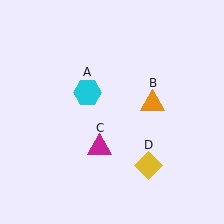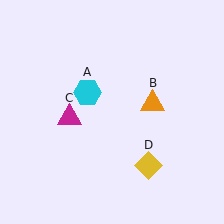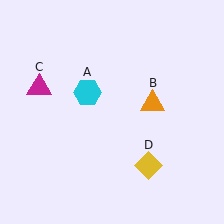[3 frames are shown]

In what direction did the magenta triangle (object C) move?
The magenta triangle (object C) moved up and to the left.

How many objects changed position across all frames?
1 object changed position: magenta triangle (object C).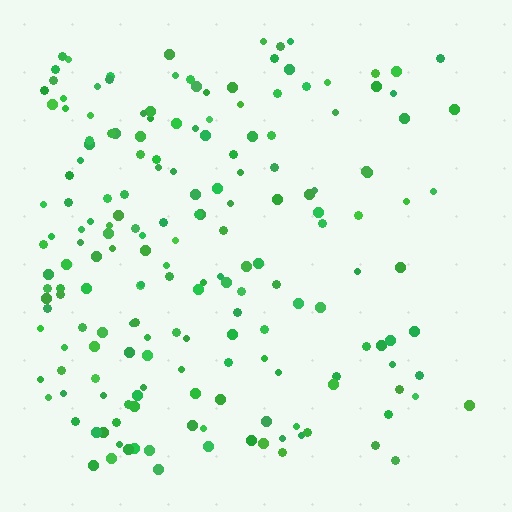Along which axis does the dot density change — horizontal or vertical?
Horizontal.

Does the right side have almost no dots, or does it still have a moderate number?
Still a moderate number, just noticeably fewer than the left.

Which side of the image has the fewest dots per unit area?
The right.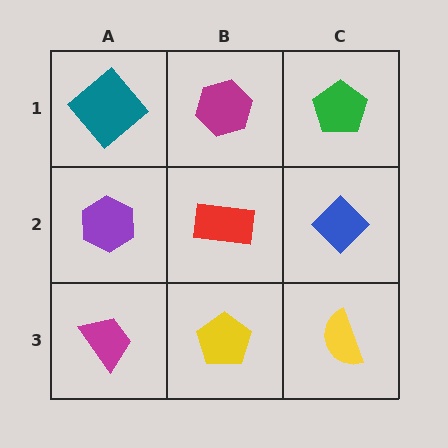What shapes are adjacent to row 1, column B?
A red rectangle (row 2, column B), a teal diamond (row 1, column A), a green pentagon (row 1, column C).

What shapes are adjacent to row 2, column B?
A magenta hexagon (row 1, column B), a yellow pentagon (row 3, column B), a purple hexagon (row 2, column A), a blue diamond (row 2, column C).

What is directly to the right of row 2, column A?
A red rectangle.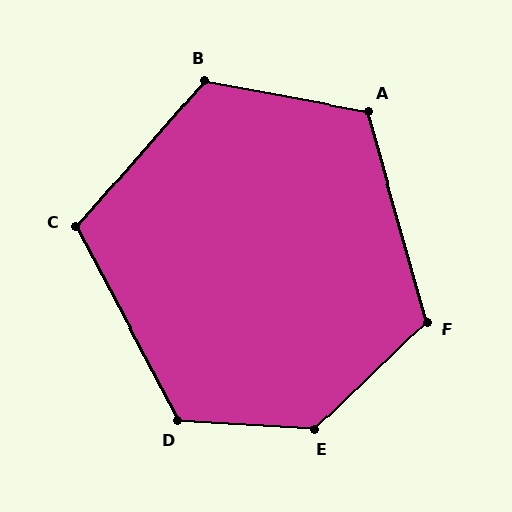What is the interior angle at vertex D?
Approximately 121 degrees (obtuse).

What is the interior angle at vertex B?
Approximately 121 degrees (obtuse).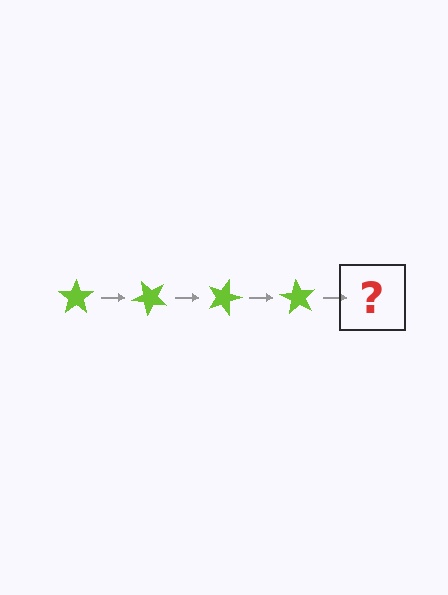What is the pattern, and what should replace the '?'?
The pattern is that the star rotates 45 degrees each step. The '?' should be a lime star rotated 180 degrees.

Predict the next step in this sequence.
The next step is a lime star rotated 180 degrees.